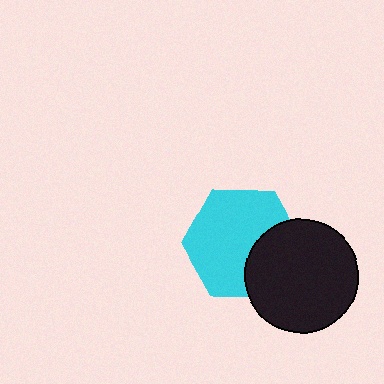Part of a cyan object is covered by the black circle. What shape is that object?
It is a hexagon.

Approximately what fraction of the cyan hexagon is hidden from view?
Roughly 30% of the cyan hexagon is hidden behind the black circle.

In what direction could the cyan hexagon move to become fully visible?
The cyan hexagon could move left. That would shift it out from behind the black circle entirely.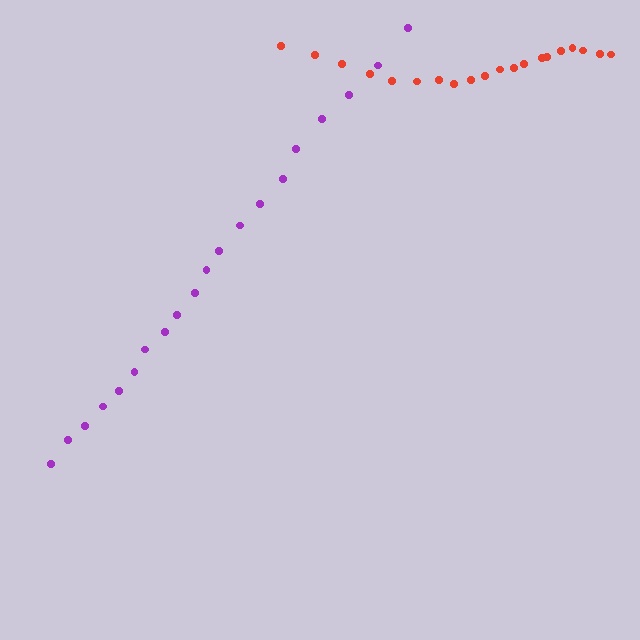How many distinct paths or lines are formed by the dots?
There are 2 distinct paths.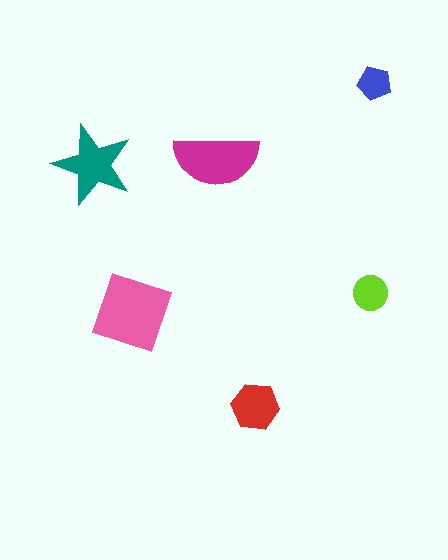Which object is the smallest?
The blue pentagon.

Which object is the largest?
The pink diamond.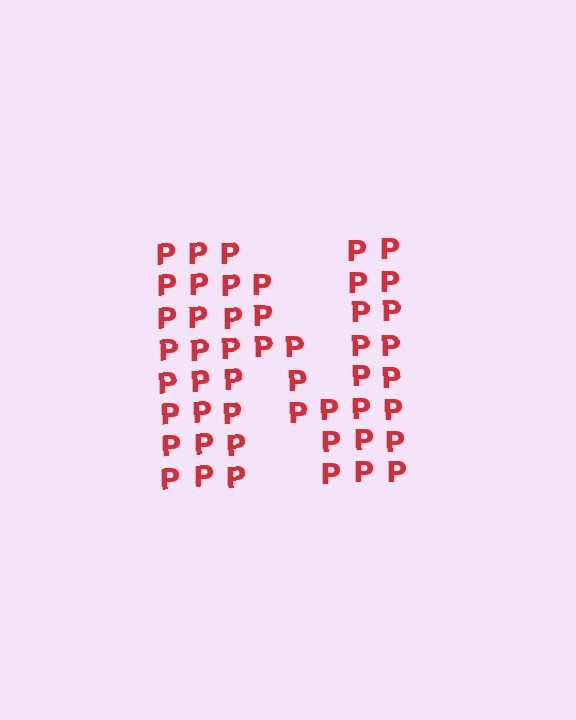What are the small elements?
The small elements are letter P's.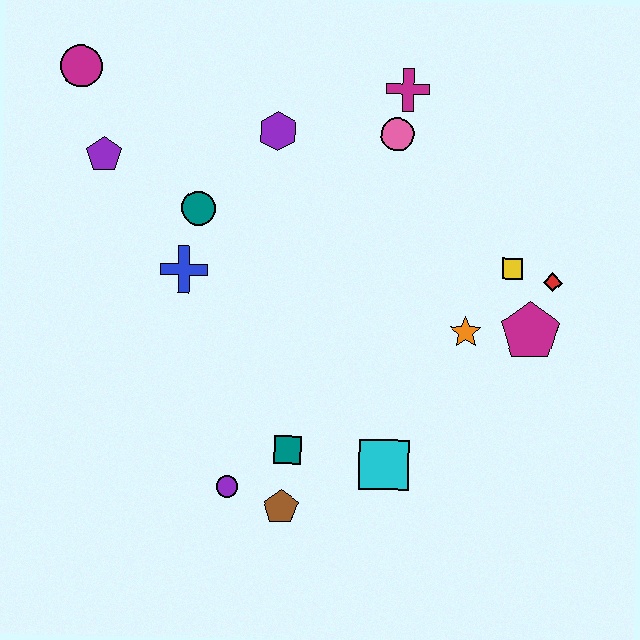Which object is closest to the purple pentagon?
The magenta circle is closest to the purple pentagon.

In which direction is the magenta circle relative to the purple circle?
The magenta circle is above the purple circle.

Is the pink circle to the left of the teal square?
No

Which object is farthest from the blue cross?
The red diamond is farthest from the blue cross.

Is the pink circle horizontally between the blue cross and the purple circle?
No